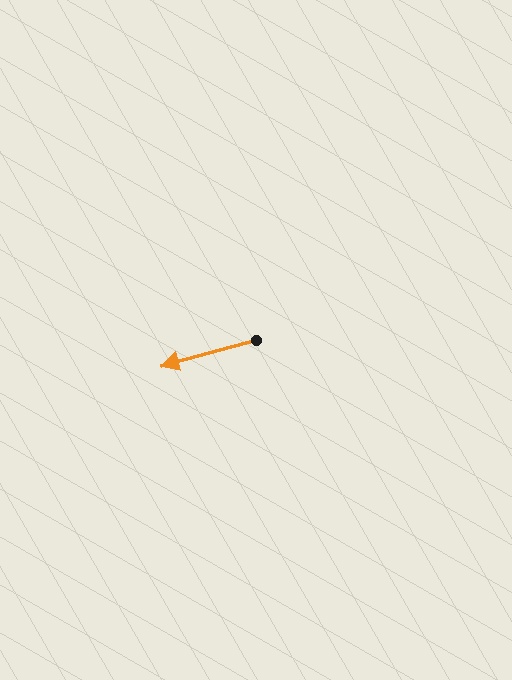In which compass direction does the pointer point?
West.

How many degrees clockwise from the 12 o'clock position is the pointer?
Approximately 255 degrees.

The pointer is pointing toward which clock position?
Roughly 8 o'clock.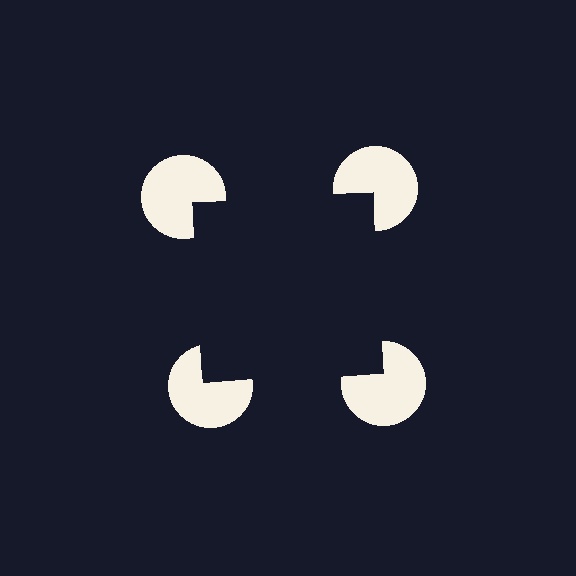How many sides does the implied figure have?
4 sides.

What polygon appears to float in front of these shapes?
An illusory square — its edges are inferred from the aligned wedge cuts in the pac-man discs, not physically drawn.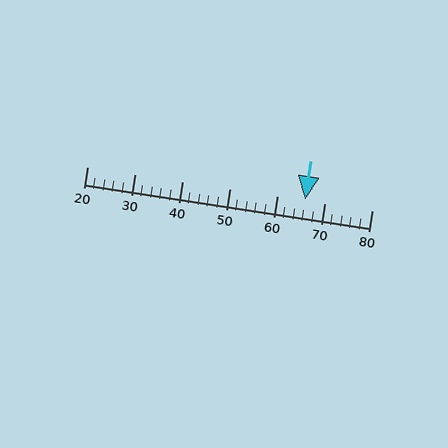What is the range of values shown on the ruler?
The ruler shows values from 20 to 80.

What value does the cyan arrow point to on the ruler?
The cyan arrow points to approximately 66.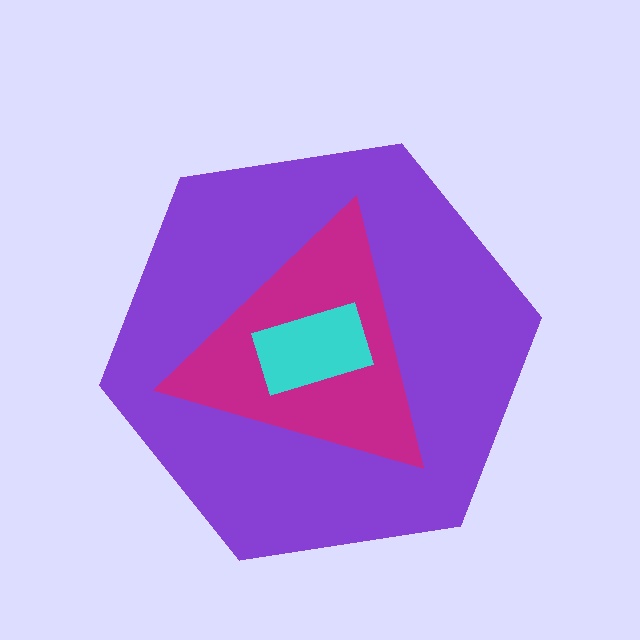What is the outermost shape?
The purple hexagon.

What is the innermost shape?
The cyan rectangle.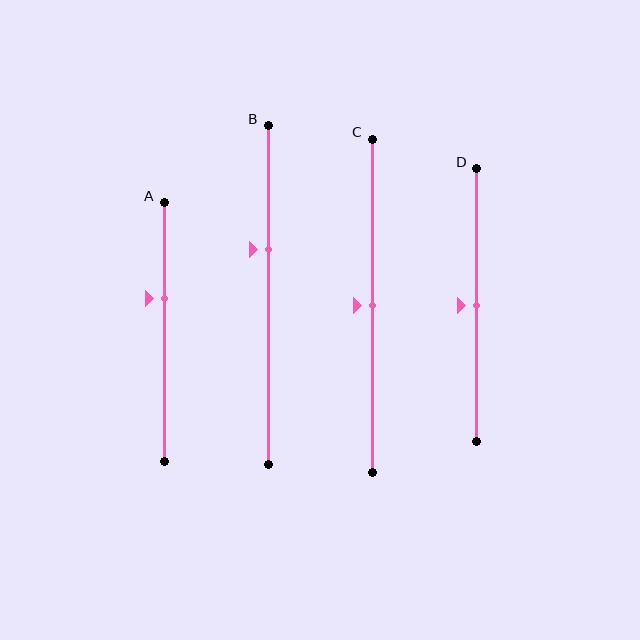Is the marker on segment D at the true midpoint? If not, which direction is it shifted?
Yes, the marker on segment D is at the true midpoint.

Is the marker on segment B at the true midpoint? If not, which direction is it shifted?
No, the marker on segment B is shifted upward by about 13% of the segment length.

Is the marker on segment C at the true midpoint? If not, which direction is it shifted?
Yes, the marker on segment C is at the true midpoint.